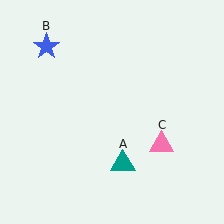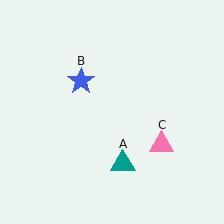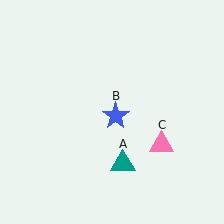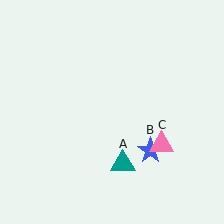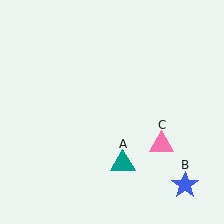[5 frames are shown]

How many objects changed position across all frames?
1 object changed position: blue star (object B).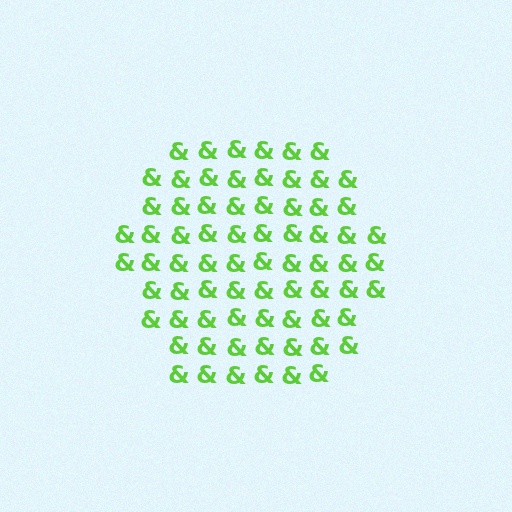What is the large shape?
The large shape is a hexagon.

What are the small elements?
The small elements are ampersands.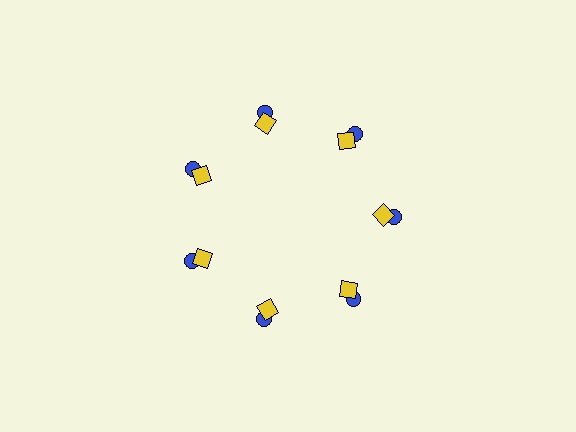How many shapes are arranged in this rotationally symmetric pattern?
There are 14 shapes, arranged in 7 groups of 2.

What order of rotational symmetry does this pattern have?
This pattern has 7-fold rotational symmetry.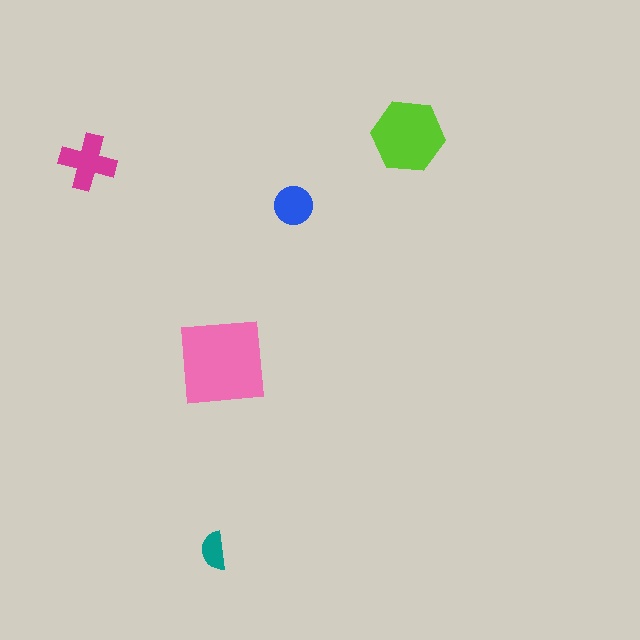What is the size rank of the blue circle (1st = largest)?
4th.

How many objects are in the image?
There are 5 objects in the image.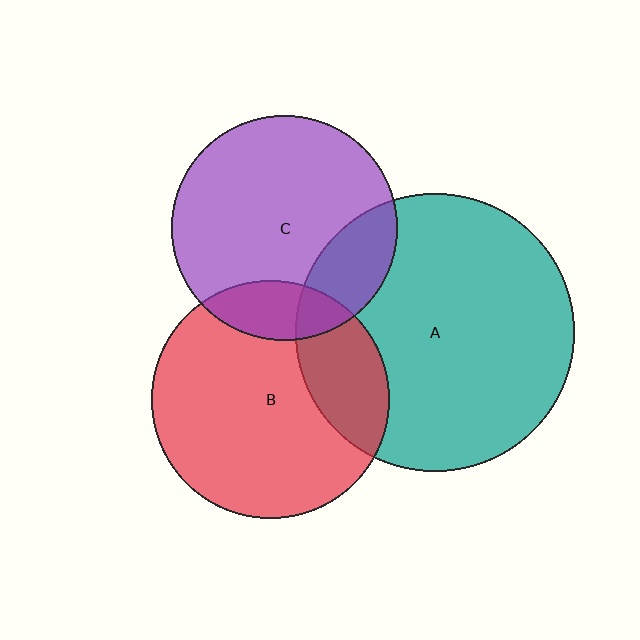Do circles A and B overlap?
Yes.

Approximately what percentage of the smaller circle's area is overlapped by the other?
Approximately 25%.